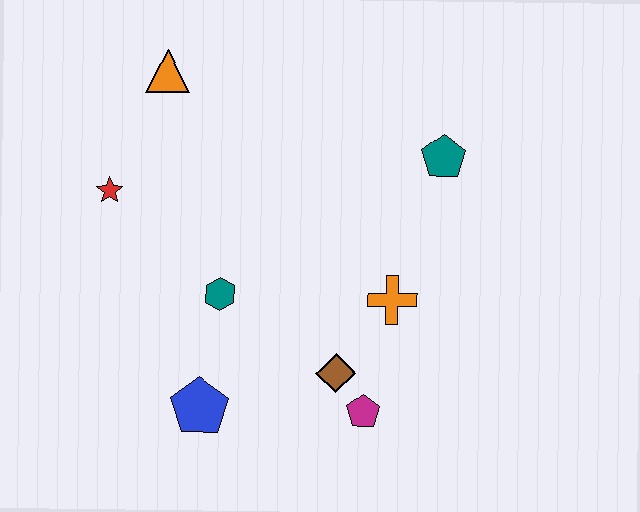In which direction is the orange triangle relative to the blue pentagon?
The orange triangle is above the blue pentagon.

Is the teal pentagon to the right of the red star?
Yes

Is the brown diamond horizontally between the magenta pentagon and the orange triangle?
Yes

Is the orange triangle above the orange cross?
Yes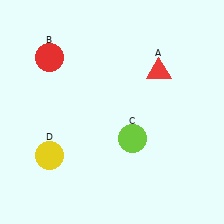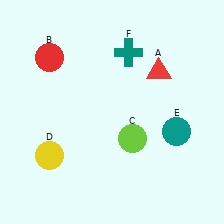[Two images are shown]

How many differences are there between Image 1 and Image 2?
There are 2 differences between the two images.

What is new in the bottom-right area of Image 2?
A teal circle (E) was added in the bottom-right area of Image 2.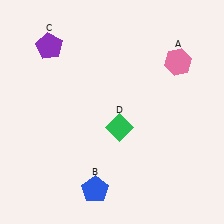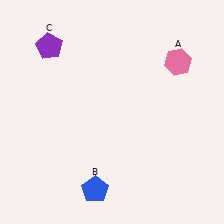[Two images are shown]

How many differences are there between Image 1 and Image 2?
There is 1 difference between the two images.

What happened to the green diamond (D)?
The green diamond (D) was removed in Image 2. It was in the bottom-right area of Image 1.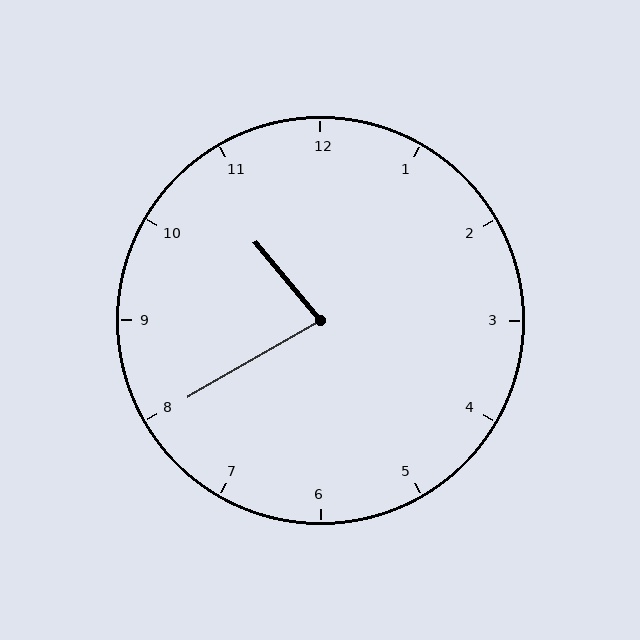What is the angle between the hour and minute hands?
Approximately 80 degrees.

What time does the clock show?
10:40.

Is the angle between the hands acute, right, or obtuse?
It is acute.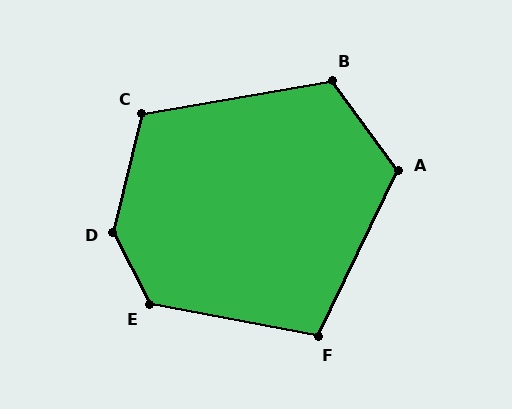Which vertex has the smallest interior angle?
F, at approximately 105 degrees.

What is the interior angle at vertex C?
Approximately 114 degrees (obtuse).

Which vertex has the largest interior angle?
D, at approximately 139 degrees.